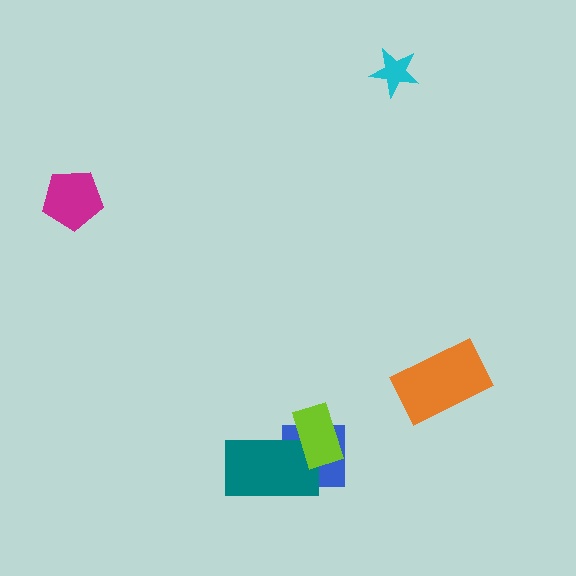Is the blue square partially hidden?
Yes, it is partially covered by another shape.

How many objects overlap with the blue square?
2 objects overlap with the blue square.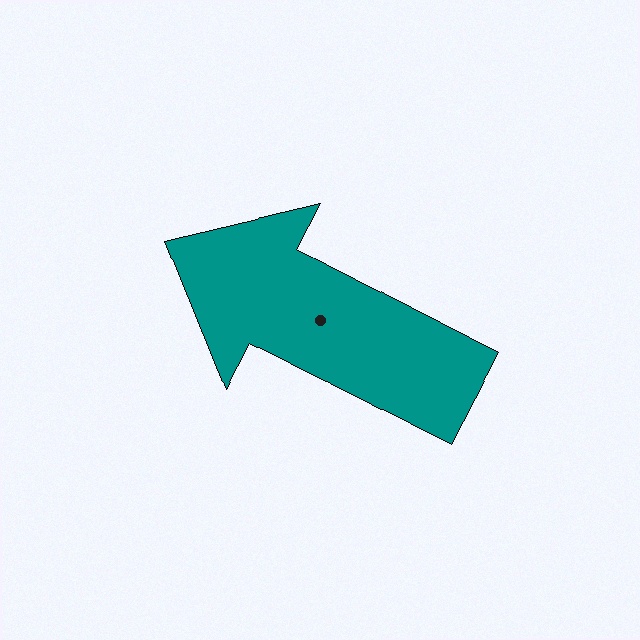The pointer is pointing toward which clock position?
Roughly 10 o'clock.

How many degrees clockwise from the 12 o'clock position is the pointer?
Approximately 297 degrees.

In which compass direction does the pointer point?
Northwest.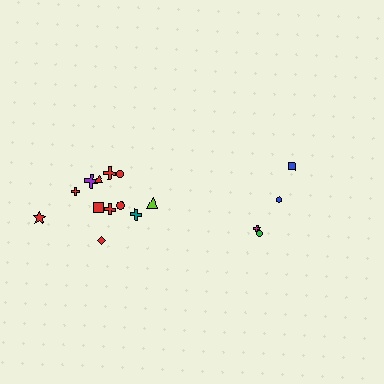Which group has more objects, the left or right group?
The left group.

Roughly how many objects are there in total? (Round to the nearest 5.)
Roughly 15 objects in total.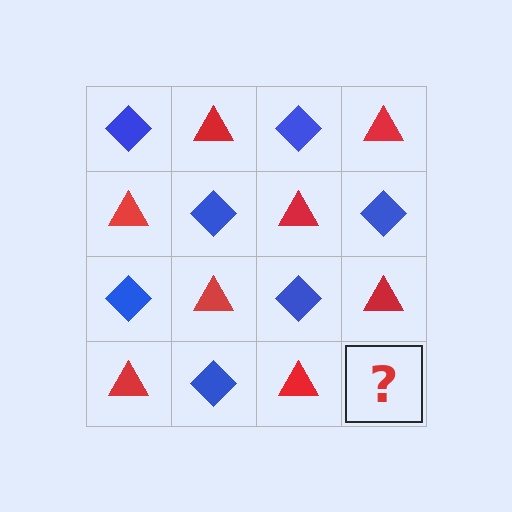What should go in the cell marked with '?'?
The missing cell should contain a blue diamond.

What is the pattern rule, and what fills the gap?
The rule is that it alternates blue diamond and red triangle in a checkerboard pattern. The gap should be filled with a blue diamond.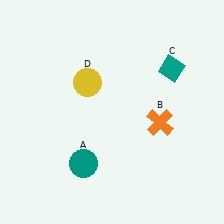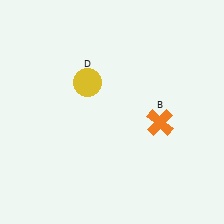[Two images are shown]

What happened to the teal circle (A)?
The teal circle (A) was removed in Image 2. It was in the bottom-left area of Image 1.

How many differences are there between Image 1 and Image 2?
There are 2 differences between the two images.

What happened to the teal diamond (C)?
The teal diamond (C) was removed in Image 2. It was in the top-right area of Image 1.